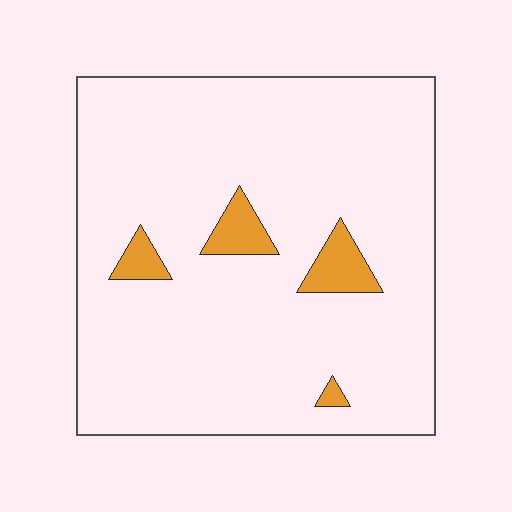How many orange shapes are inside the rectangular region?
4.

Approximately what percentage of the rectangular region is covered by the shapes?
Approximately 5%.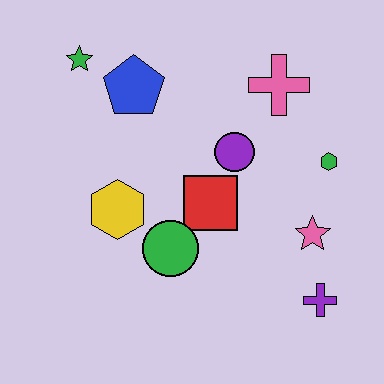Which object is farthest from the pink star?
The green star is farthest from the pink star.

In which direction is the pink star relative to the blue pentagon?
The pink star is to the right of the blue pentagon.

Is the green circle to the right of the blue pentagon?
Yes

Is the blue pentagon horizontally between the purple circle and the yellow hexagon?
Yes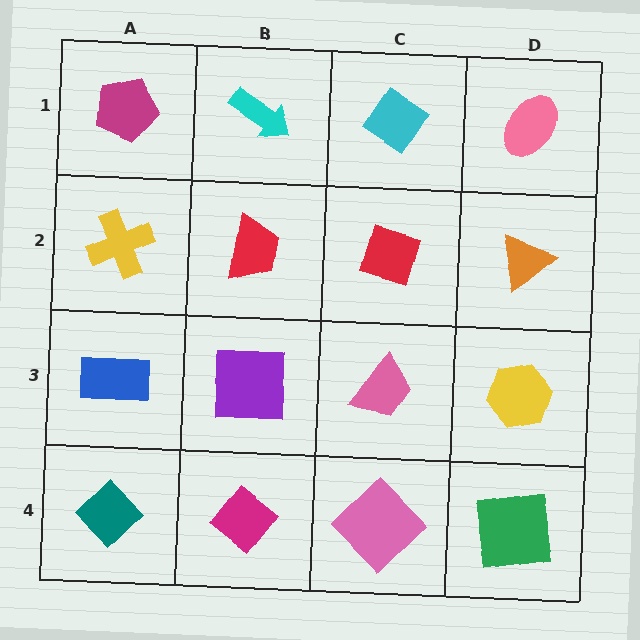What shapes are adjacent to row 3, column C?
A red diamond (row 2, column C), a pink diamond (row 4, column C), a purple square (row 3, column B), a yellow hexagon (row 3, column D).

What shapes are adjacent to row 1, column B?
A red trapezoid (row 2, column B), a magenta pentagon (row 1, column A), a cyan diamond (row 1, column C).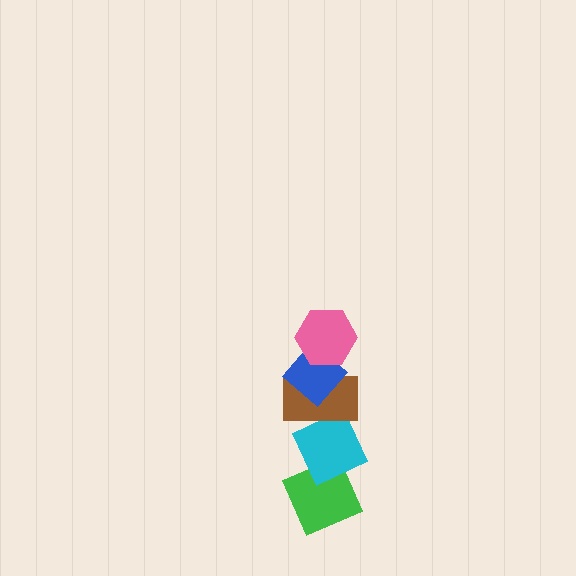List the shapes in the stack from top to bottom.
From top to bottom: the pink hexagon, the blue diamond, the brown rectangle, the cyan diamond, the green diamond.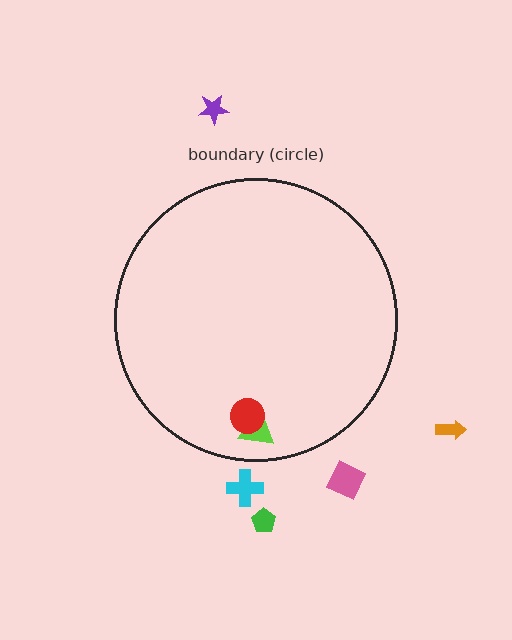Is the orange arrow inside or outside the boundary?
Outside.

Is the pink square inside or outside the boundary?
Outside.